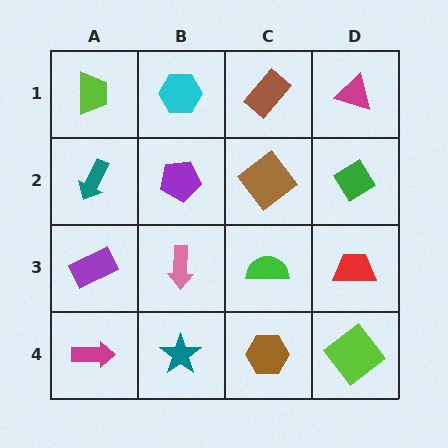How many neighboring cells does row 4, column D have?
2.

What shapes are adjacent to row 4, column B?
A pink arrow (row 3, column B), a magenta arrow (row 4, column A), a brown hexagon (row 4, column C).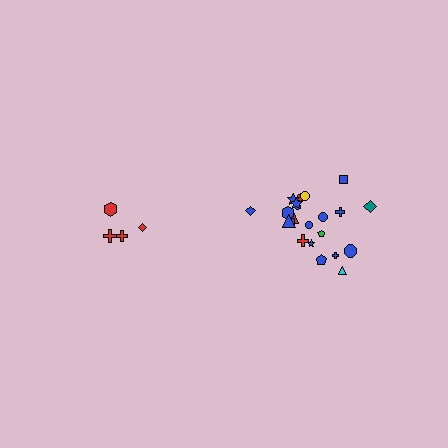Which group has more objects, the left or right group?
The right group.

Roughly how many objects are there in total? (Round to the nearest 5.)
Roughly 25 objects in total.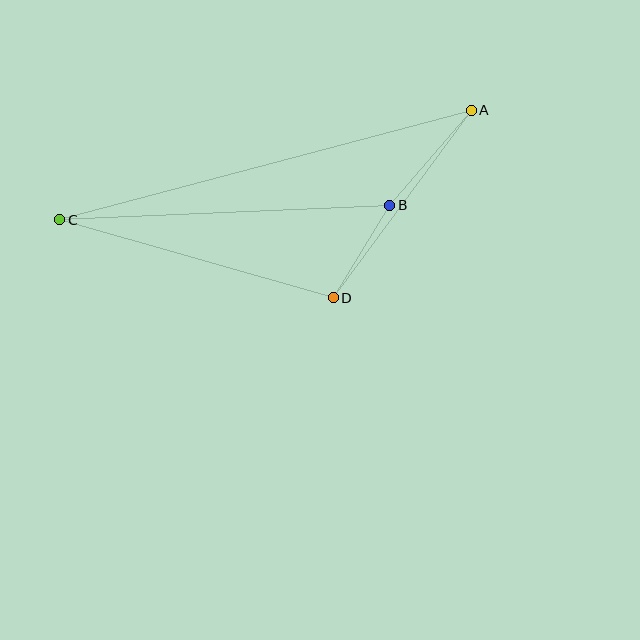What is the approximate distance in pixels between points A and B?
The distance between A and B is approximately 125 pixels.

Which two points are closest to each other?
Points B and D are closest to each other.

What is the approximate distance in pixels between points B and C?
The distance between B and C is approximately 331 pixels.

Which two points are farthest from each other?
Points A and C are farthest from each other.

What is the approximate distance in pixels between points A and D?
The distance between A and D is approximately 233 pixels.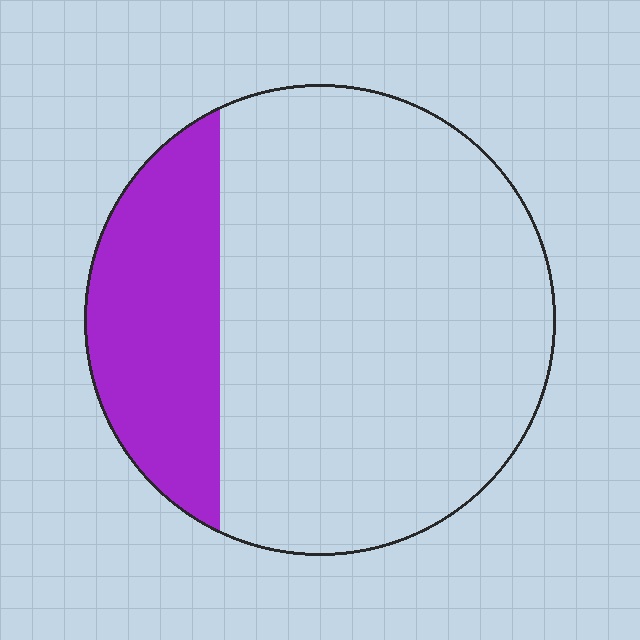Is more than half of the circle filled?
No.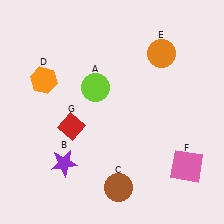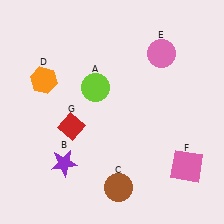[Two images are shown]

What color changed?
The circle (E) changed from orange in Image 1 to pink in Image 2.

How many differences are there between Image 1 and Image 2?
There is 1 difference between the two images.